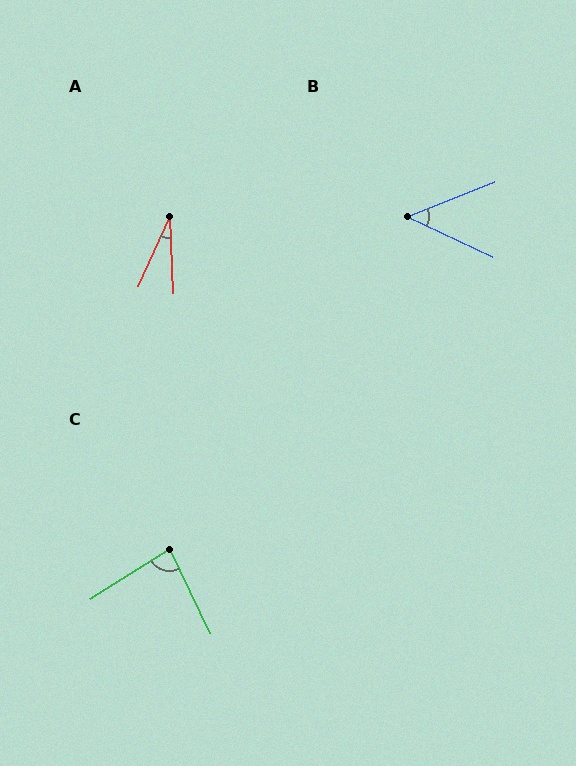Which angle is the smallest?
A, at approximately 27 degrees.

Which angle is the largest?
C, at approximately 84 degrees.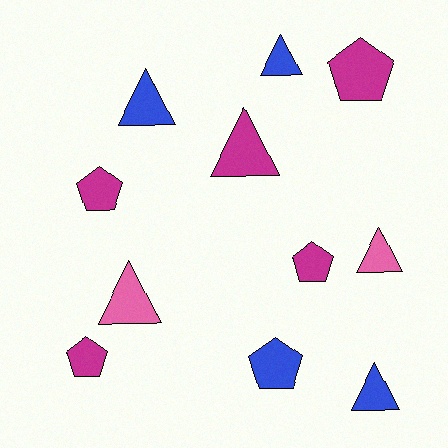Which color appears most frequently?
Magenta, with 5 objects.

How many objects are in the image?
There are 11 objects.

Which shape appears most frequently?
Triangle, with 6 objects.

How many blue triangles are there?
There are 3 blue triangles.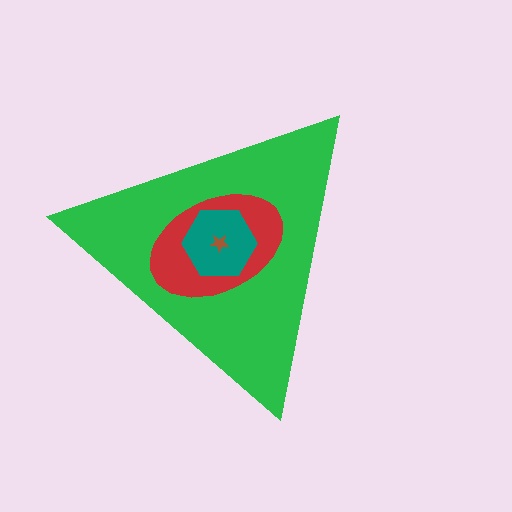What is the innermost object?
The brown star.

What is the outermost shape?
The green triangle.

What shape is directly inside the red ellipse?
The teal hexagon.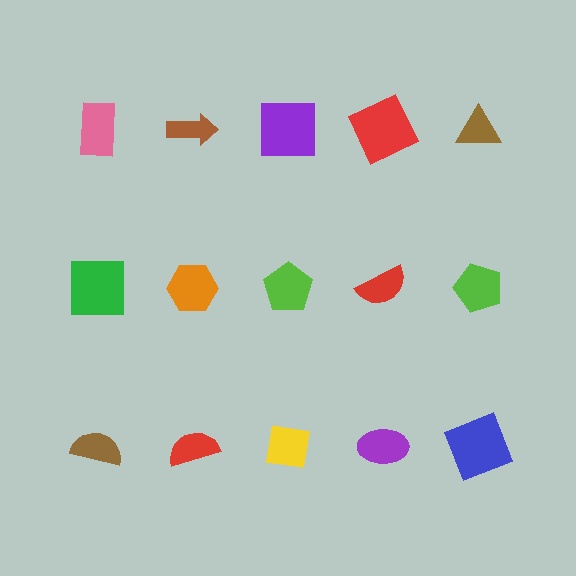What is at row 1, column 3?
A purple square.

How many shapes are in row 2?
5 shapes.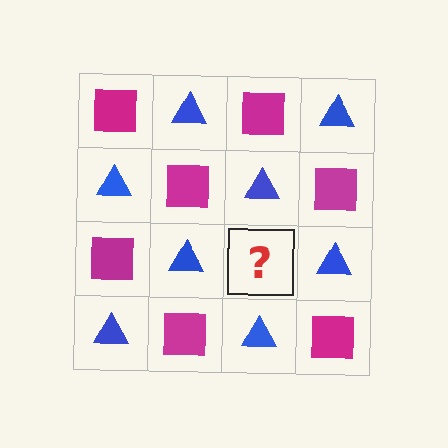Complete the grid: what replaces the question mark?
The question mark should be replaced with a magenta square.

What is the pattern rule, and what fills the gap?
The rule is that it alternates magenta square and blue triangle in a checkerboard pattern. The gap should be filled with a magenta square.